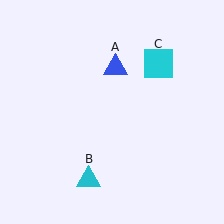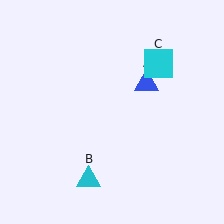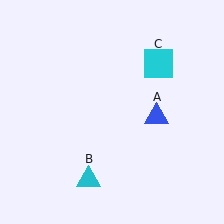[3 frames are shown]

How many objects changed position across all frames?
1 object changed position: blue triangle (object A).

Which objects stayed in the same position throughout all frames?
Cyan triangle (object B) and cyan square (object C) remained stationary.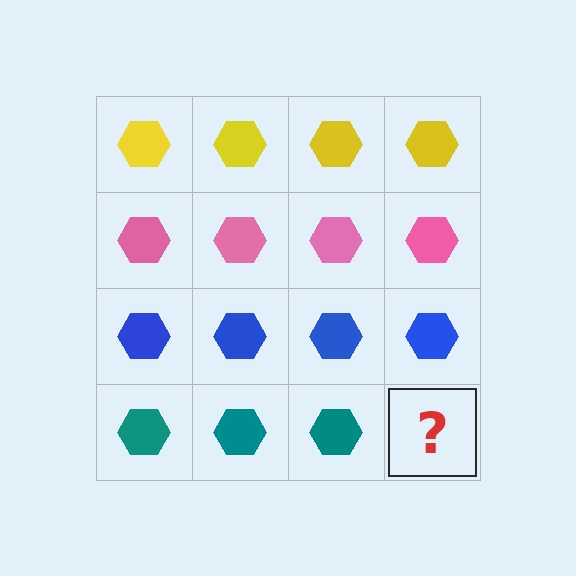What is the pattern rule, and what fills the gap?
The rule is that each row has a consistent color. The gap should be filled with a teal hexagon.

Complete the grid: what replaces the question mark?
The question mark should be replaced with a teal hexagon.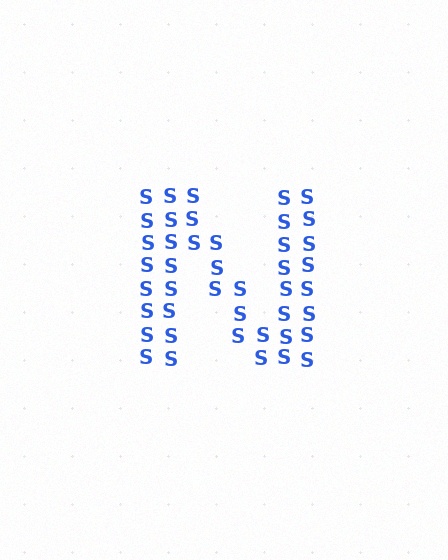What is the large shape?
The large shape is the letter N.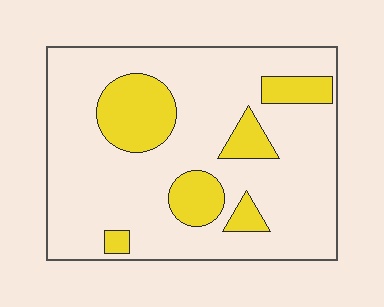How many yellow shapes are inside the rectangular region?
6.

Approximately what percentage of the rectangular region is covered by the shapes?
Approximately 20%.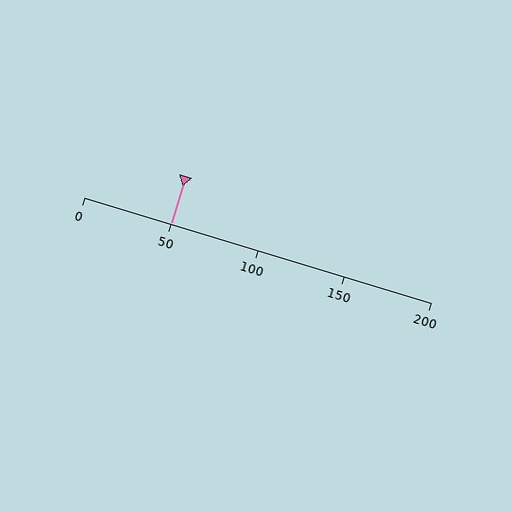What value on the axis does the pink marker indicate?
The marker indicates approximately 50.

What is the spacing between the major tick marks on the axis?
The major ticks are spaced 50 apart.